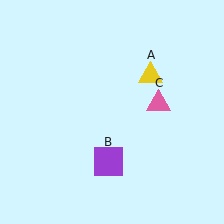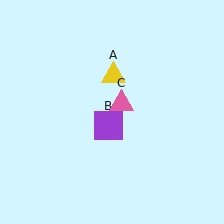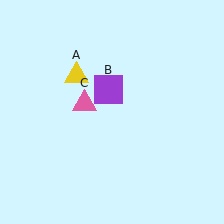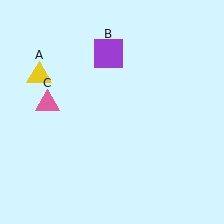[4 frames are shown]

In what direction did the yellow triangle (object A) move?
The yellow triangle (object A) moved left.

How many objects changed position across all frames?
3 objects changed position: yellow triangle (object A), purple square (object B), pink triangle (object C).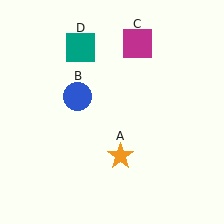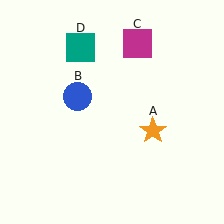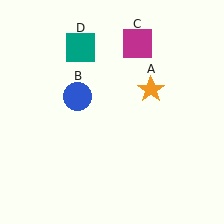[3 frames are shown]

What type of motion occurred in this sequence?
The orange star (object A) rotated counterclockwise around the center of the scene.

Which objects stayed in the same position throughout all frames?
Blue circle (object B) and magenta square (object C) and teal square (object D) remained stationary.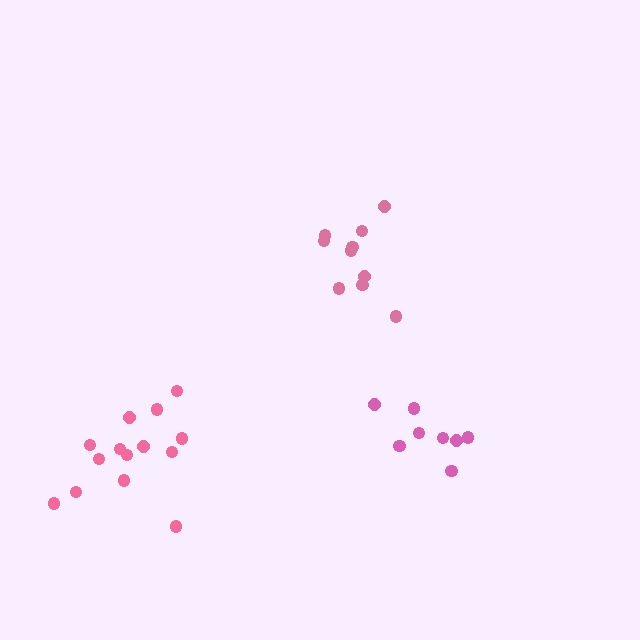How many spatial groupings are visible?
There are 3 spatial groupings.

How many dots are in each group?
Group 1: 8 dots, Group 2: 10 dots, Group 3: 14 dots (32 total).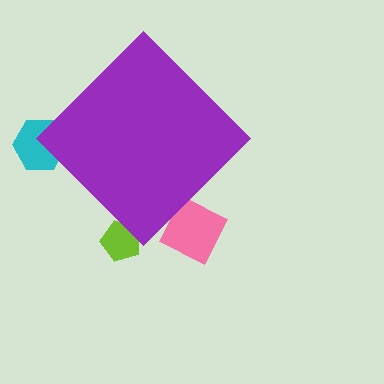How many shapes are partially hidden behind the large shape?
3 shapes are partially hidden.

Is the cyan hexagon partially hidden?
Yes, the cyan hexagon is partially hidden behind the purple diamond.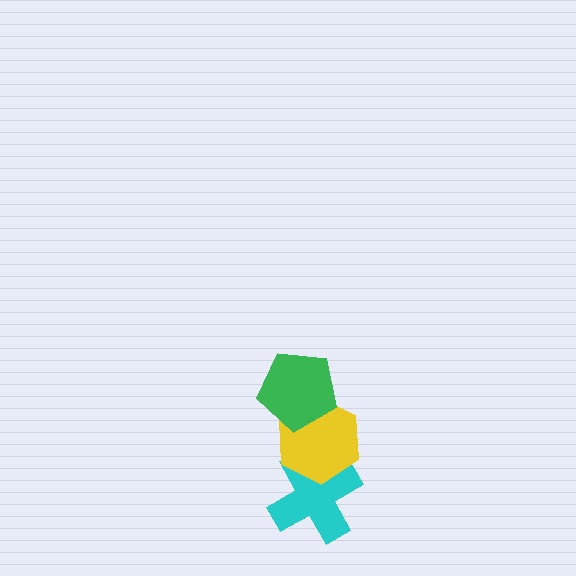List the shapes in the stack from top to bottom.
From top to bottom: the green pentagon, the yellow hexagon, the cyan cross.